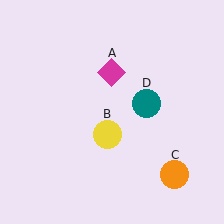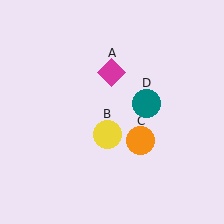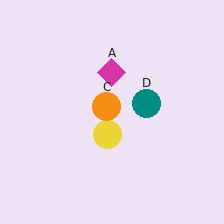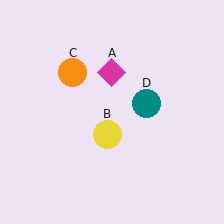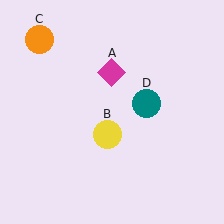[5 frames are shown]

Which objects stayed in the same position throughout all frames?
Magenta diamond (object A) and yellow circle (object B) and teal circle (object D) remained stationary.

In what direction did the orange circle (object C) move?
The orange circle (object C) moved up and to the left.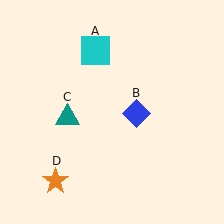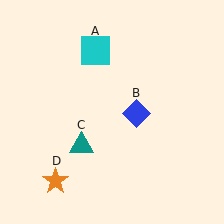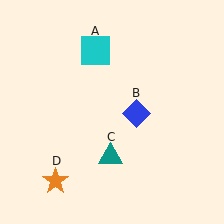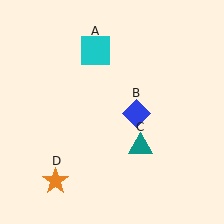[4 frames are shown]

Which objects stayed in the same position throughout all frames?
Cyan square (object A) and blue diamond (object B) and orange star (object D) remained stationary.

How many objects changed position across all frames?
1 object changed position: teal triangle (object C).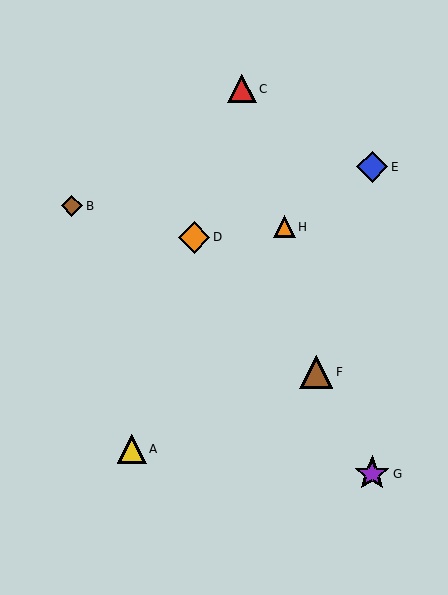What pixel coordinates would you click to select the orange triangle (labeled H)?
Click at (285, 227) to select the orange triangle H.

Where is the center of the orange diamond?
The center of the orange diamond is at (194, 237).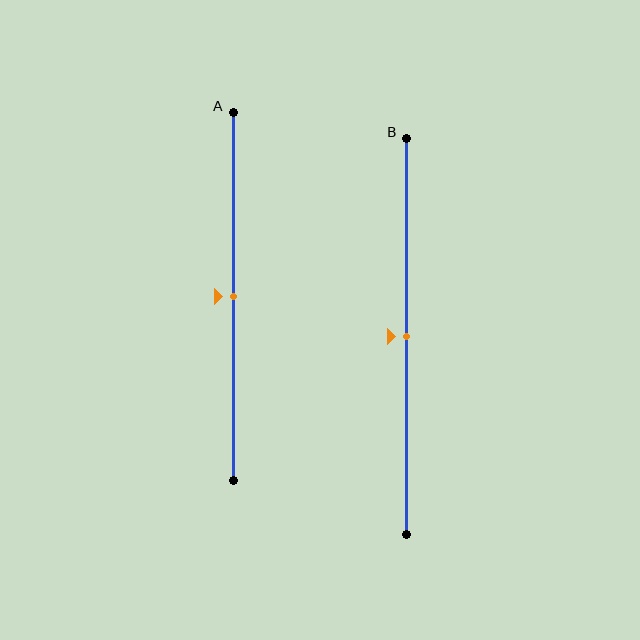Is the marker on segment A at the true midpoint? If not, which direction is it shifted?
Yes, the marker on segment A is at the true midpoint.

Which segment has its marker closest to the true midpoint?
Segment A has its marker closest to the true midpoint.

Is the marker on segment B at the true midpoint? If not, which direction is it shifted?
Yes, the marker on segment B is at the true midpoint.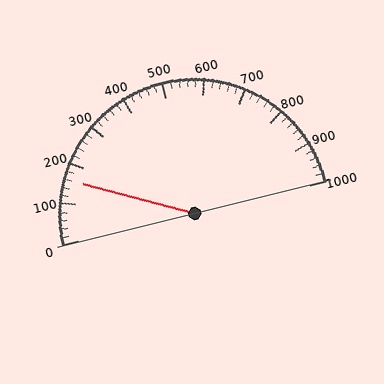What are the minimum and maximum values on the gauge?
The gauge ranges from 0 to 1000.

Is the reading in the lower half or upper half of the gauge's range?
The reading is in the lower half of the range (0 to 1000).